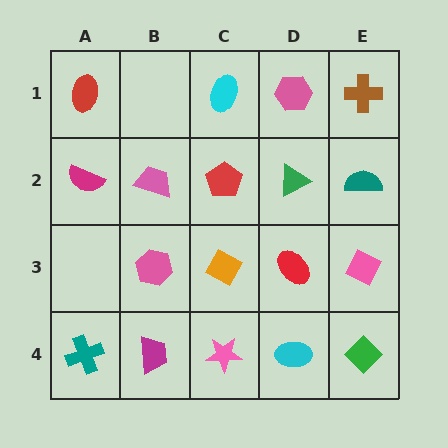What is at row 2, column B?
A pink trapezoid.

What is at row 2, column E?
A teal semicircle.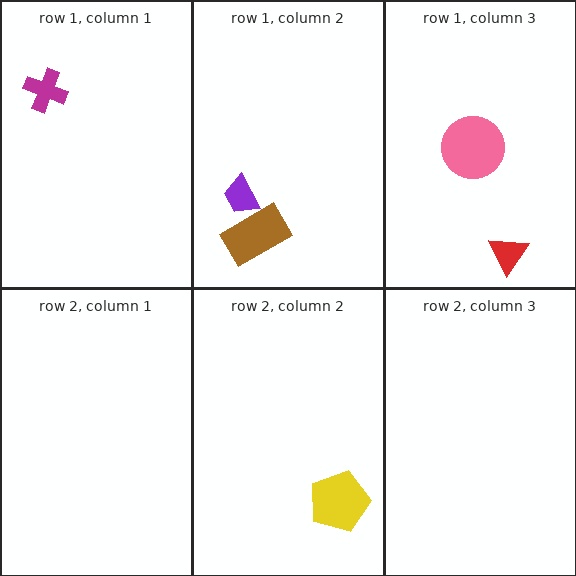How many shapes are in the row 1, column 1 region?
1.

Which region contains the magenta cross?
The row 1, column 1 region.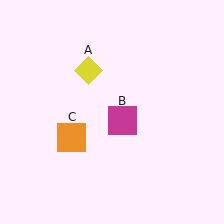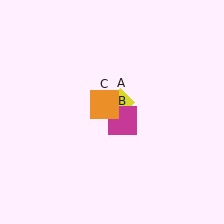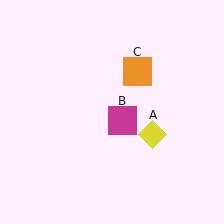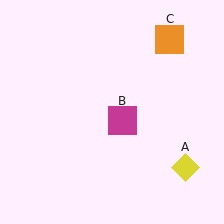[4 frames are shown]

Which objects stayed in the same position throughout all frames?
Magenta square (object B) remained stationary.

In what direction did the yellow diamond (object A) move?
The yellow diamond (object A) moved down and to the right.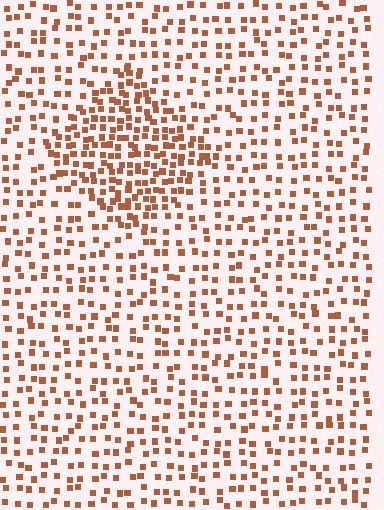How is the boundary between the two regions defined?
The boundary is defined by a change in element density (approximately 2.0x ratio). All elements are the same color, size, and shape.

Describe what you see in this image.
The image contains small brown elements arranged at two different densities. A diamond-shaped region is visible where the elements are more densely packed than the surrounding area.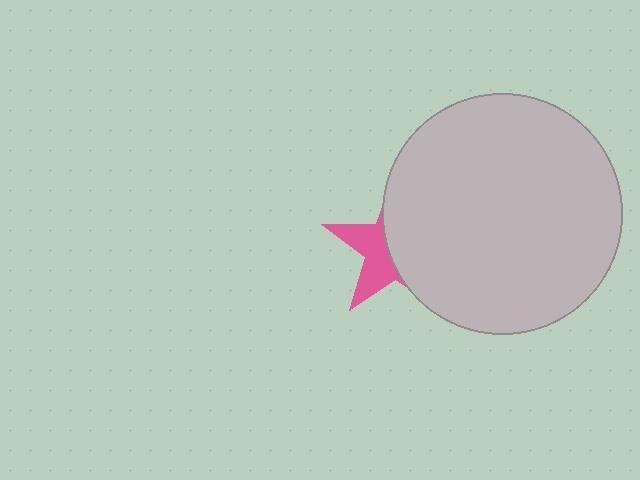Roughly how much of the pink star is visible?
A small part of it is visible (roughly 40%).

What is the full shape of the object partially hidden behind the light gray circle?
The partially hidden object is a pink star.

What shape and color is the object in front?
The object in front is a light gray circle.